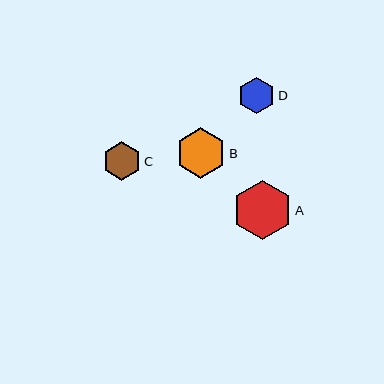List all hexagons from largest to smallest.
From largest to smallest: A, B, C, D.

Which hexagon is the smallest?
Hexagon D is the smallest with a size of approximately 36 pixels.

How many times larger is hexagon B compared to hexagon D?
Hexagon B is approximately 1.4 times the size of hexagon D.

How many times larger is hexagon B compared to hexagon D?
Hexagon B is approximately 1.4 times the size of hexagon D.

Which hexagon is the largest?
Hexagon A is the largest with a size of approximately 59 pixels.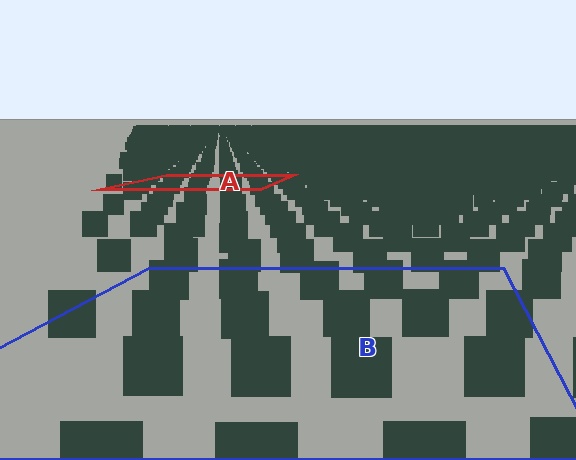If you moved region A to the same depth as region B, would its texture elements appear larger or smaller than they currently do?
They would appear larger. At a closer depth, the same texture elements are projected at a bigger on-screen size.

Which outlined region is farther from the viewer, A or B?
Region A is farther from the viewer — the texture elements inside it appear smaller and more densely packed.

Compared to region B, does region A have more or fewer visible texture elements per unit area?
Region A has more texture elements per unit area — they are packed more densely because it is farther away.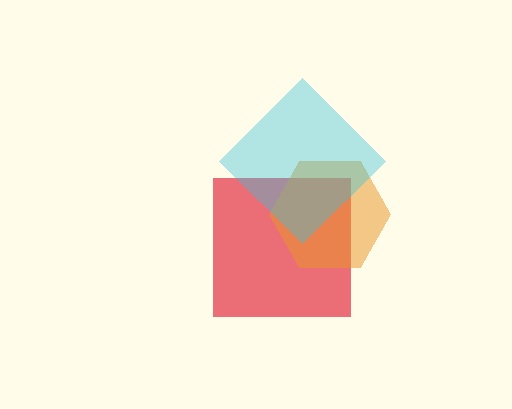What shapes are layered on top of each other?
The layered shapes are: a red square, an orange hexagon, a cyan diamond.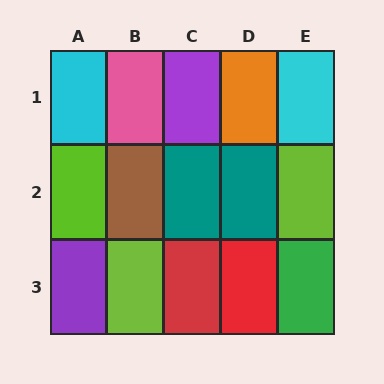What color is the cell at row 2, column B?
Brown.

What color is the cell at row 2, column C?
Teal.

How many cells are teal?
2 cells are teal.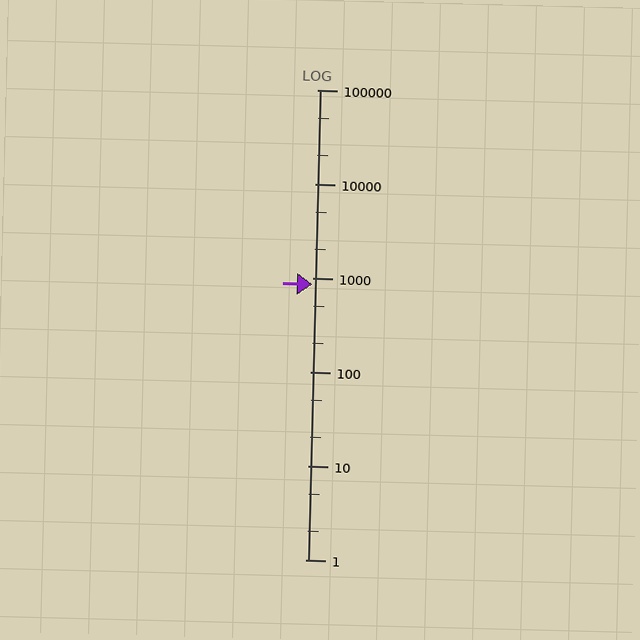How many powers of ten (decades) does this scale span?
The scale spans 5 decades, from 1 to 100000.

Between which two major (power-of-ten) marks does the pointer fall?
The pointer is between 100 and 1000.